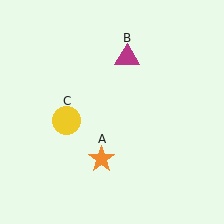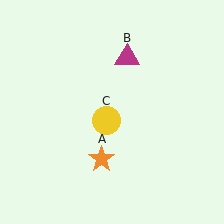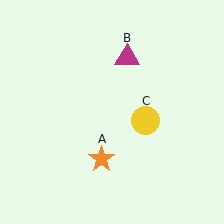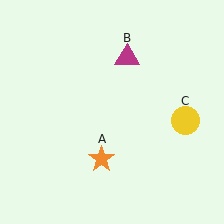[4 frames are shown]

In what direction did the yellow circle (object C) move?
The yellow circle (object C) moved right.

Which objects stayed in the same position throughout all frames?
Orange star (object A) and magenta triangle (object B) remained stationary.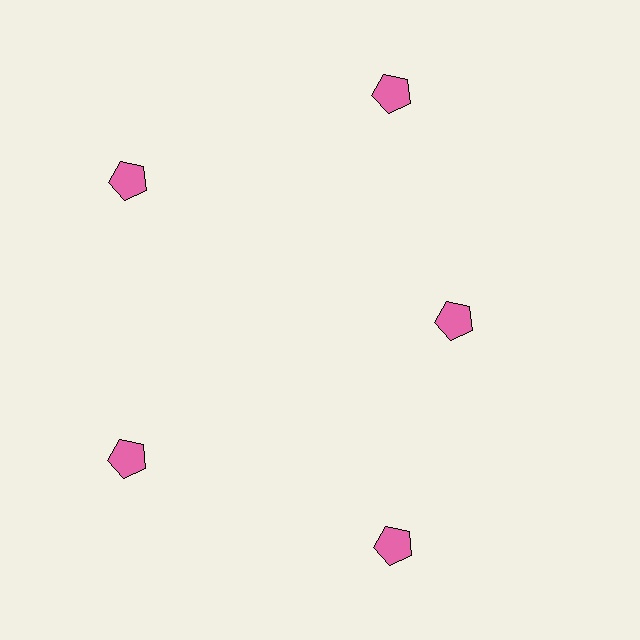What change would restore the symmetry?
The symmetry would be restored by moving it outward, back onto the ring so that all 5 pentagons sit at equal angles and equal distance from the center.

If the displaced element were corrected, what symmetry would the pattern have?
It would have 5-fold rotational symmetry — the pattern would map onto itself every 72 degrees.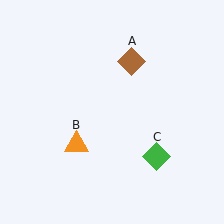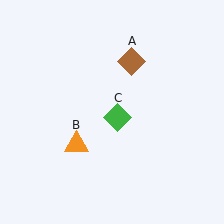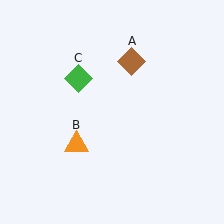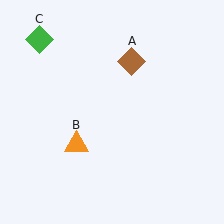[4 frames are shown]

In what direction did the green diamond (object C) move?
The green diamond (object C) moved up and to the left.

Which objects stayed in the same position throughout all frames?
Brown diamond (object A) and orange triangle (object B) remained stationary.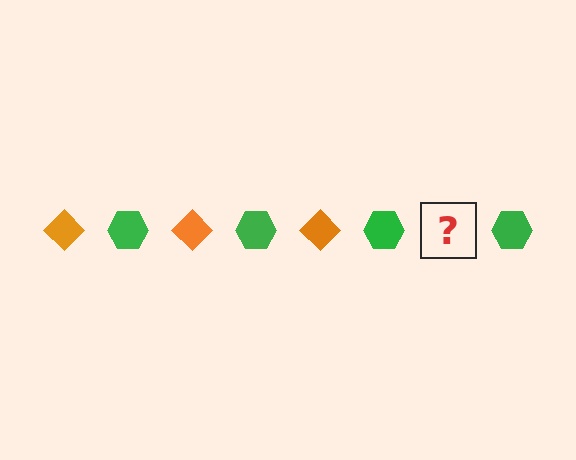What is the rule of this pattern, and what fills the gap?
The rule is that the pattern alternates between orange diamond and green hexagon. The gap should be filled with an orange diamond.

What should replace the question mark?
The question mark should be replaced with an orange diamond.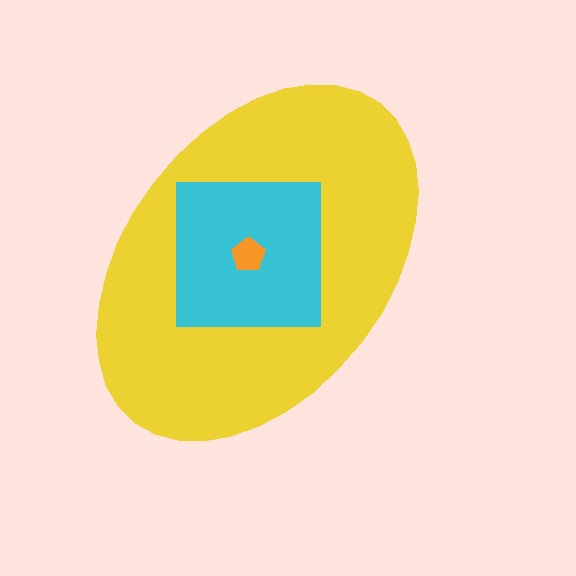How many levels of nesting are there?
3.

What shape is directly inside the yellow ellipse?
The cyan square.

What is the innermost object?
The orange pentagon.